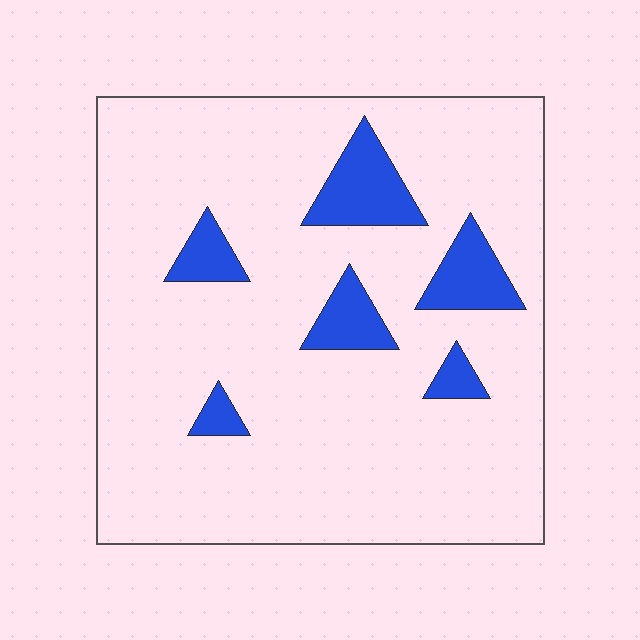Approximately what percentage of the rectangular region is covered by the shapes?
Approximately 10%.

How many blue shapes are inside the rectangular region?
6.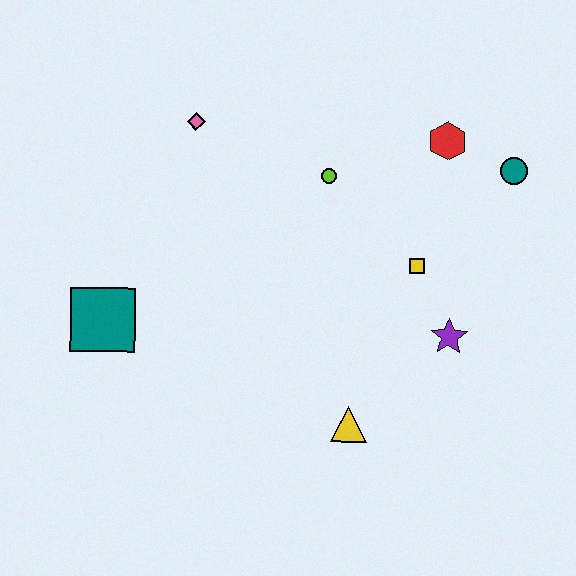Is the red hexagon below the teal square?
No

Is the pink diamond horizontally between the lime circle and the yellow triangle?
No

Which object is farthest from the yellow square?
The teal square is farthest from the yellow square.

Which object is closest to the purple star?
The yellow square is closest to the purple star.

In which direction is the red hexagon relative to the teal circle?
The red hexagon is to the left of the teal circle.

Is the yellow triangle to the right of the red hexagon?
No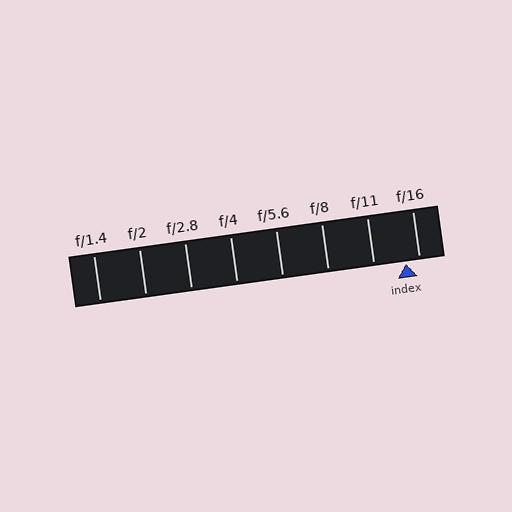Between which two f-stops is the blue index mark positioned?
The index mark is between f/11 and f/16.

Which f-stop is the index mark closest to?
The index mark is closest to f/16.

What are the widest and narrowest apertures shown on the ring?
The widest aperture shown is f/1.4 and the narrowest is f/16.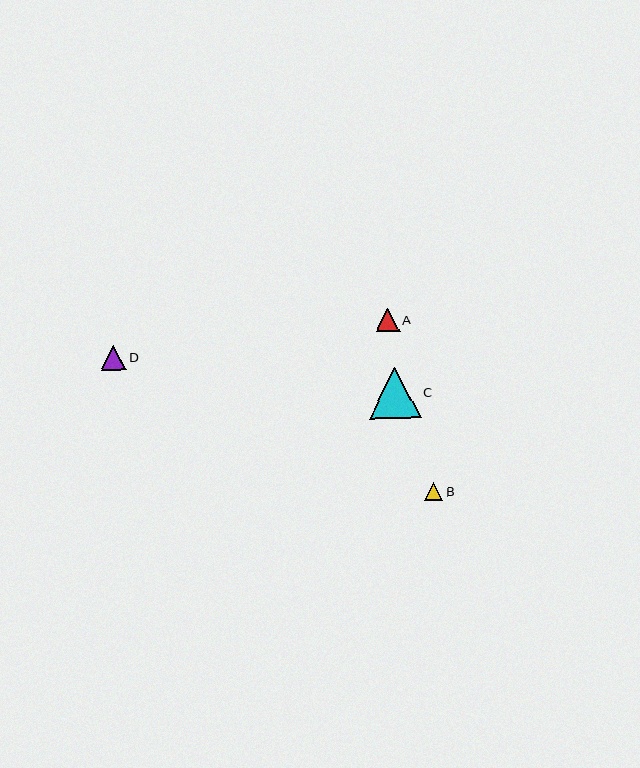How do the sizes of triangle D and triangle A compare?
Triangle D and triangle A are approximately the same size.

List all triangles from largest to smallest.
From largest to smallest: C, D, A, B.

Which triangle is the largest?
Triangle C is the largest with a size of approximately 51 pixels.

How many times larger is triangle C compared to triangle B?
Triangle C is approximately 2.8 times the size of triangle B.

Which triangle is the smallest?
Triangle B is the smallest with a size of approximately 18 pixels.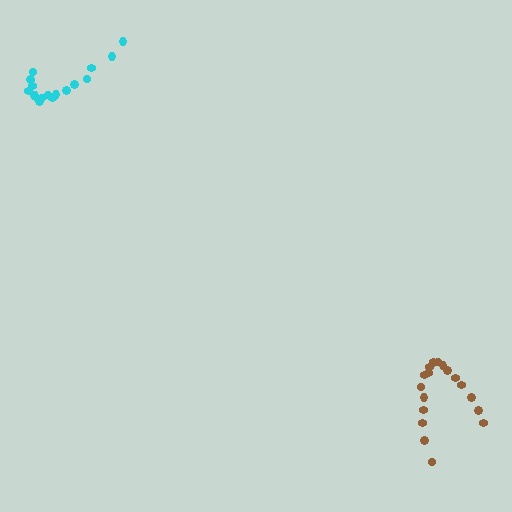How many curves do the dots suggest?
There are 2 distinct paths.